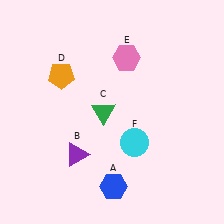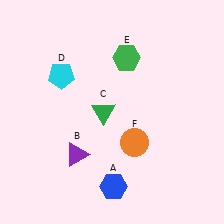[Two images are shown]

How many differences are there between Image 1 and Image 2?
There are 3 differences between the two images.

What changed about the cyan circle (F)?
In Image 1, F is cyan. In Image 2, it changed to orange.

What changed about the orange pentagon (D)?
In Image 1, D is orange. In Image 2, it changed to cyan.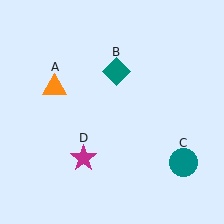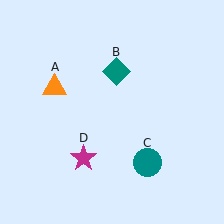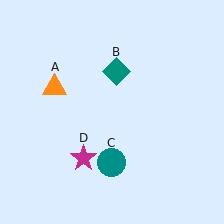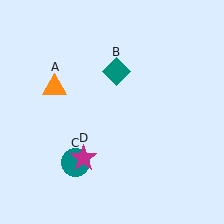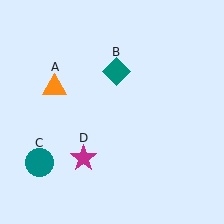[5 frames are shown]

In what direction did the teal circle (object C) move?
The teal circle (object C) moved left.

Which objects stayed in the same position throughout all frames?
Orange triangle (object A) and teal diamond (object B) and magenta star (object D) remained stationary.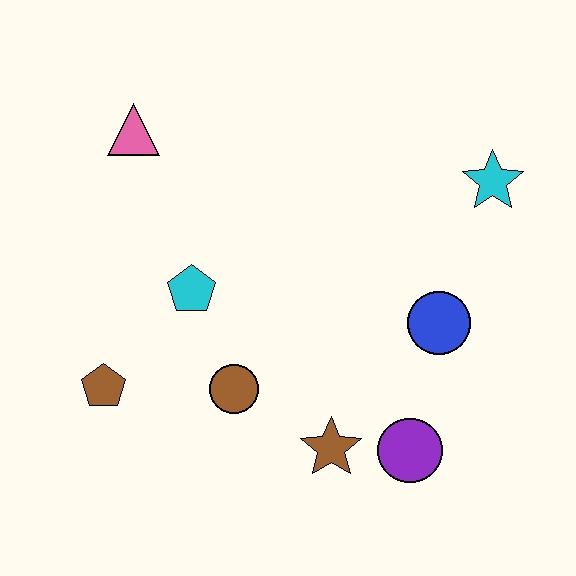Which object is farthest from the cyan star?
The brown pentagon is farthest from the cyan star.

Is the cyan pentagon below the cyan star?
Yes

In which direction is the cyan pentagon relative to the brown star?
The cyan pentagon is above the brown star.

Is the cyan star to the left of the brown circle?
No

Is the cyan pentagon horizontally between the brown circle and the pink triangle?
Yes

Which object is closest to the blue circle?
The purple circle is closest to the blue circle.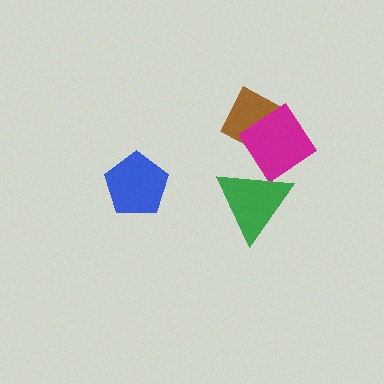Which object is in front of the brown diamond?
The magenta diamond is in front of the brown diamond.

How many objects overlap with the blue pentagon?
0 objects overlap with the blue pentagon.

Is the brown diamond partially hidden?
Yes, it is partially covered by another shape.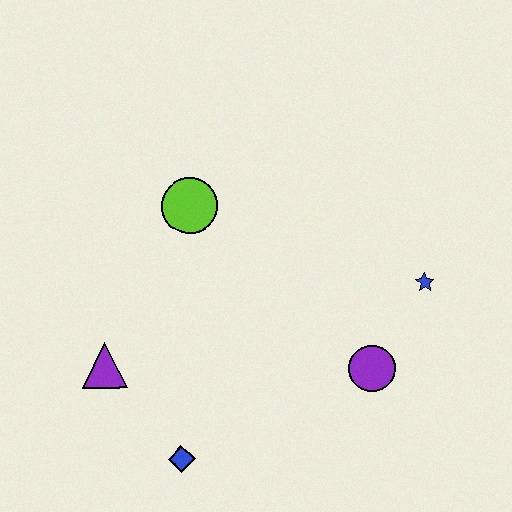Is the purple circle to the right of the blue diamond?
Yes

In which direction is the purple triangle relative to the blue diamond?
The purple triangle is above the blue diamond.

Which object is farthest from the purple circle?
The purple triangle is farthest from the purple circle.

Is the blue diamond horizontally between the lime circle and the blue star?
No